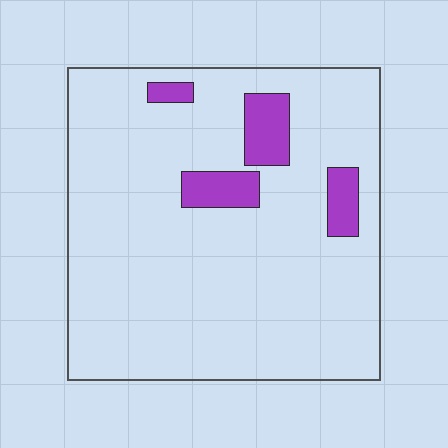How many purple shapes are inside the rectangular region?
4.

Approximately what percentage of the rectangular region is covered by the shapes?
Approximately 10%.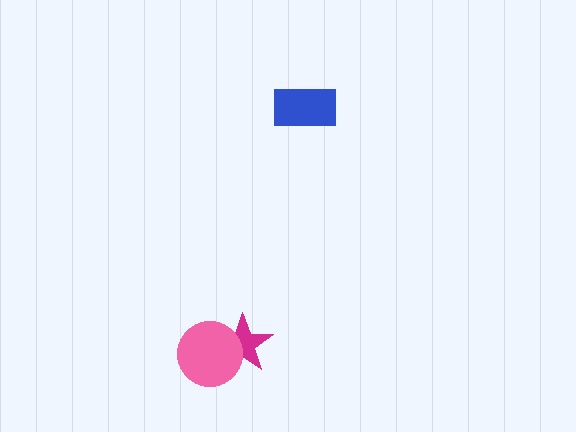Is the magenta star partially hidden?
Yes, it is partially covered by another shape.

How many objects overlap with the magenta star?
1 object overlaps with the magenta star.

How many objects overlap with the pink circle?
1 object overlaps with the pink circle.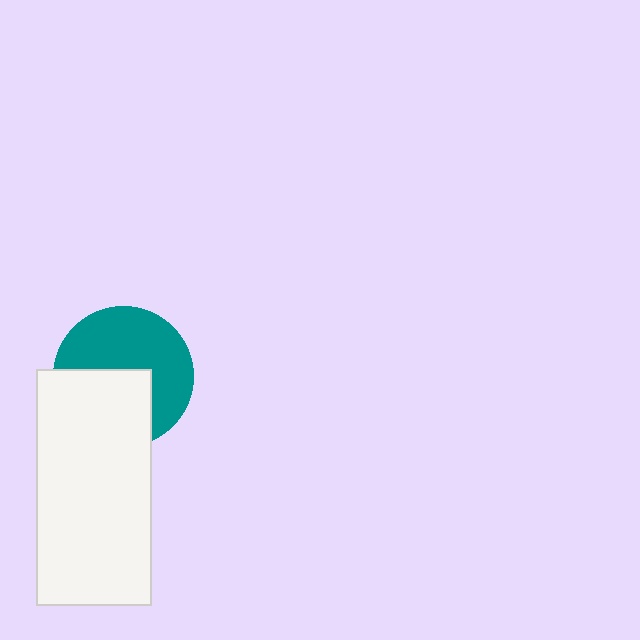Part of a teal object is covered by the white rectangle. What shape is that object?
It is a circle.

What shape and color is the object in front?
The object in front is a white rectangle.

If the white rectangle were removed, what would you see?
You would see the complete teal circle.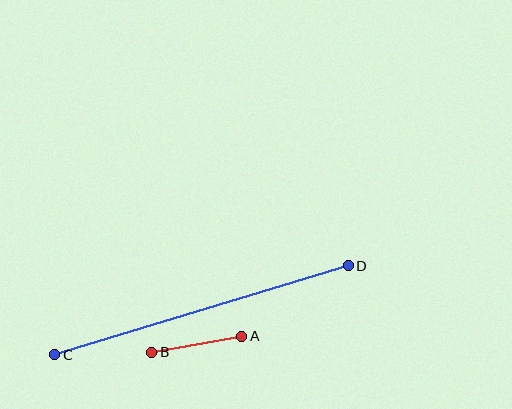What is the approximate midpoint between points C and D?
The midpoint is at approximately (201, 310) pixels.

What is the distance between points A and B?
The distance is approximately 91 pixels.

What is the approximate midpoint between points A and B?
The midpoint is at approximately (197, 344) pixels.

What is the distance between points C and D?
The distance is approximately 307 pixels.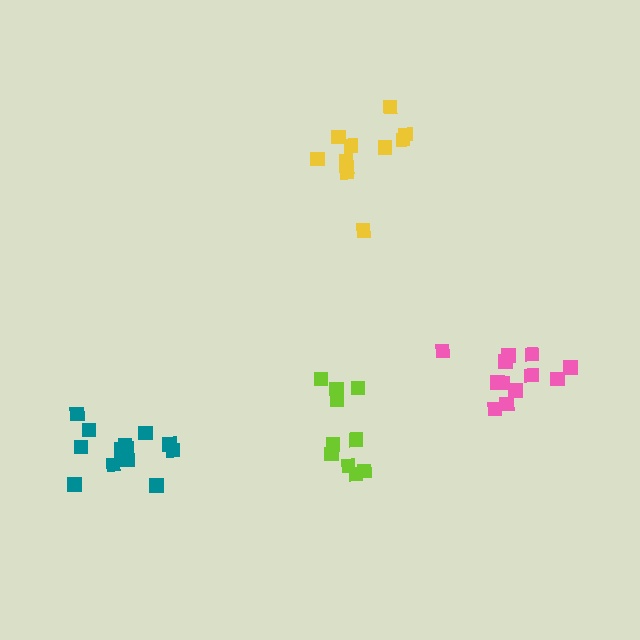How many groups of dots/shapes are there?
There are 4 groups.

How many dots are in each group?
Group 1: 13 dots, Group 2: 10 dots, Group 3: 12 dots, Group 4: 11 dots (46 total).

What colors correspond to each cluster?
The clusters are colored: teal, lime, pink, yellow.